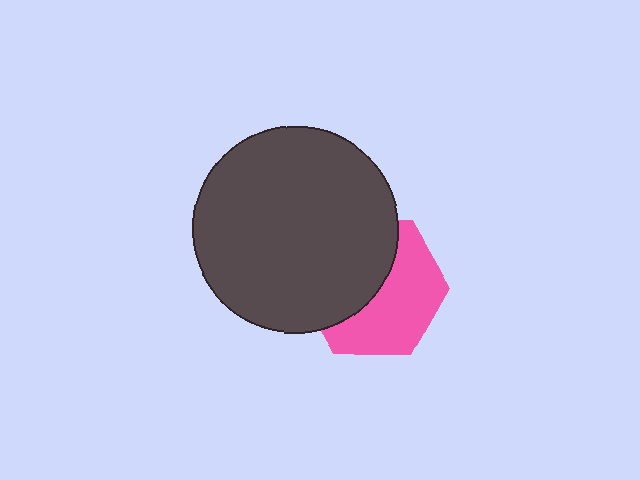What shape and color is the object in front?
The object in front is a dark gray circle.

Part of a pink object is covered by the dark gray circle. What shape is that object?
It is a hexagon.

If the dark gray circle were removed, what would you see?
You would see the complete pink hexagon.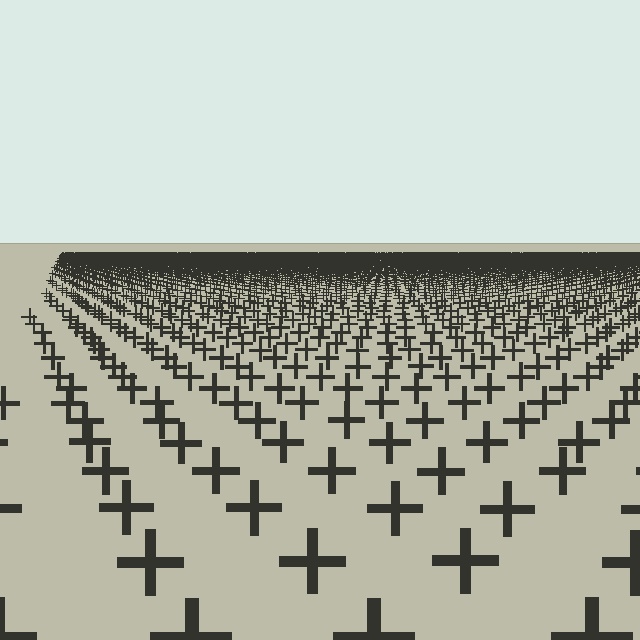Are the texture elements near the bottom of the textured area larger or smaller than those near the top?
Larger. Near the bottom, elements are closer to the viewer and appear at a bigger on-screen size.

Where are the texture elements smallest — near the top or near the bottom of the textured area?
Near the top.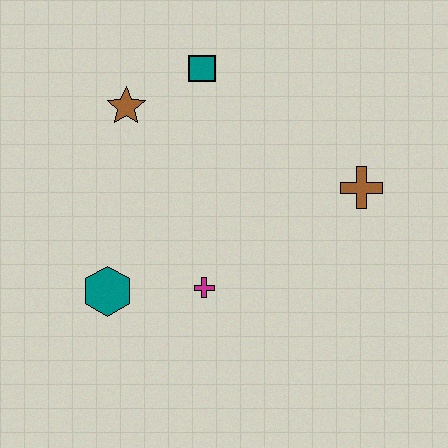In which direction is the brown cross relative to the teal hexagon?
The brown cross is to the right of the teal hexagon.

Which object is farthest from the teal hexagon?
The brown cross is farthest from the teal hexagon.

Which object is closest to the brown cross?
The magenta cross is closest to the brown cross.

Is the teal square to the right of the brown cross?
No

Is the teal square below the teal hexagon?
No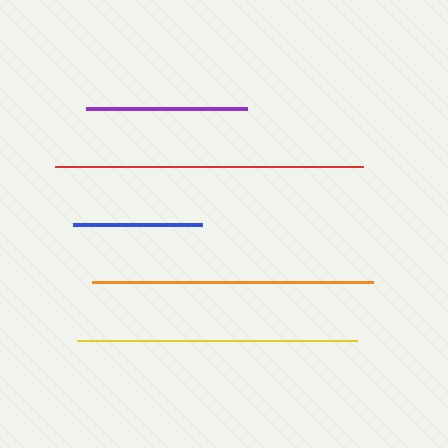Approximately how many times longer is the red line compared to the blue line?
The red line is approximately 2.4 times the length of the blue line.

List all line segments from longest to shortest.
From longest to shortest: red, orange, yellow, purple, blue.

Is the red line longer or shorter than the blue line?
The red line is longer than the blue line.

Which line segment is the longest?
The red line is the longest at approximately 308 pixels.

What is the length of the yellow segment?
The yellow segment is approximately 280 pixels long.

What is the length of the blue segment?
The blue segment is approximately 129 pixels long.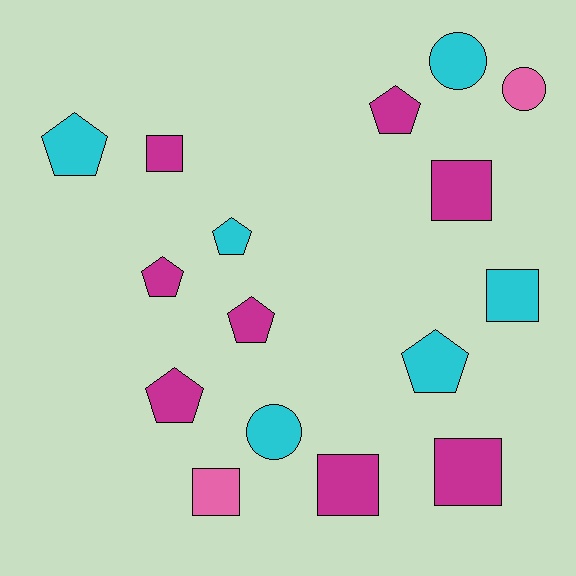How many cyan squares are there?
There is 1 cyan square.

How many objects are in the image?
There are 16 objects.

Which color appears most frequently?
Magenta, with 8 objects.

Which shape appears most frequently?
Pentagon, with 7 objects.